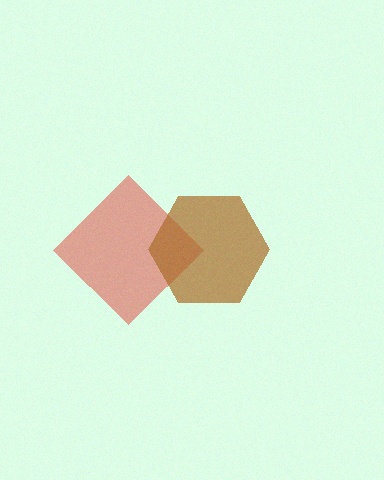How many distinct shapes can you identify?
There are 2 distinct shapes: a red diamond, a brown hexagon.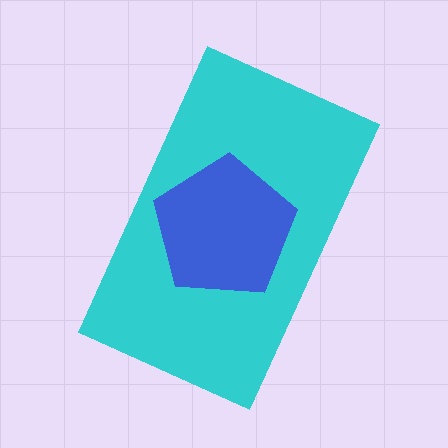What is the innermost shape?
The blue pentagon.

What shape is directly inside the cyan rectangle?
The blue pentagon.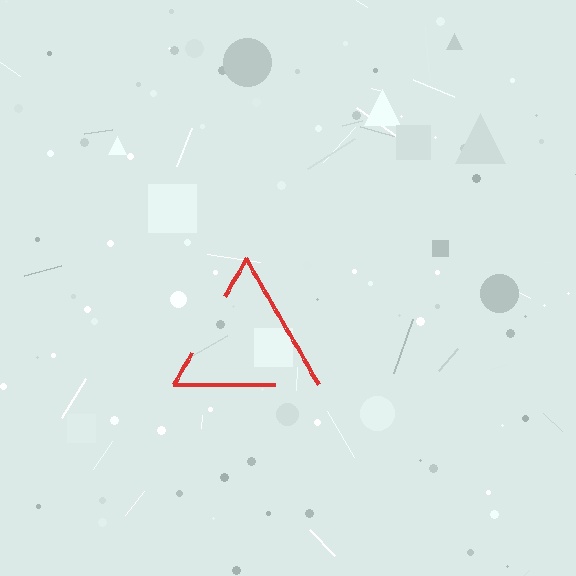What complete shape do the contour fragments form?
The contour fragments form a triangle.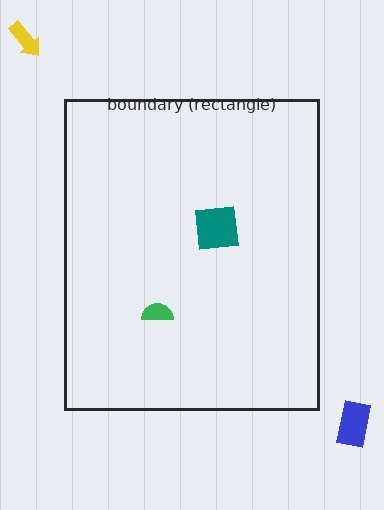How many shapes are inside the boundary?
2 inside, 2 outside.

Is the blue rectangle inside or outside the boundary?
Outside.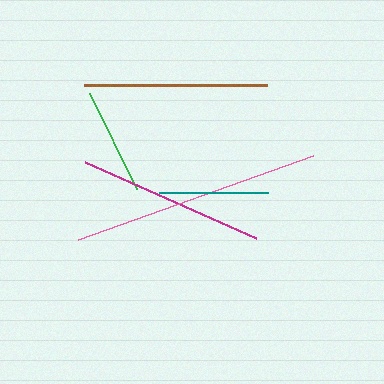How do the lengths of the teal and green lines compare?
The teal and green lines are approximately the same length.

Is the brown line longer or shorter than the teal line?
The brown line is longer than the teal line.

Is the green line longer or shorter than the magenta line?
The magenta line is longer than the green line.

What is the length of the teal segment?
The teal segment is approximately 108 pixels long.